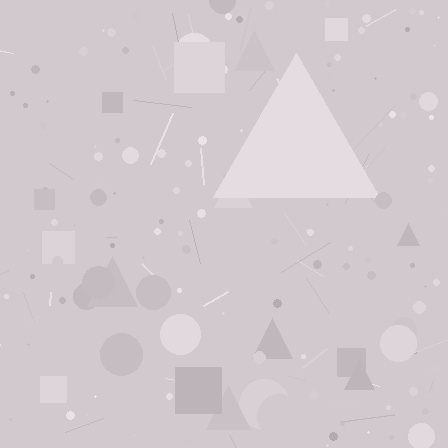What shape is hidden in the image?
A triangle is hidden in the image.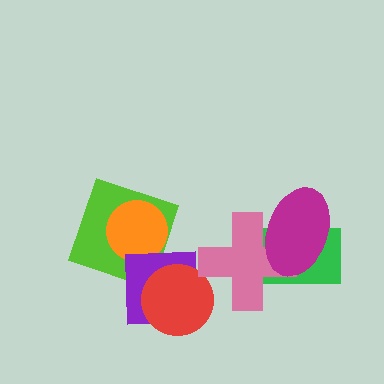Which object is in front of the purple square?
The red circle is in front of the purple square.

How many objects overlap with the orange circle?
1 object overlaps with the orange circle.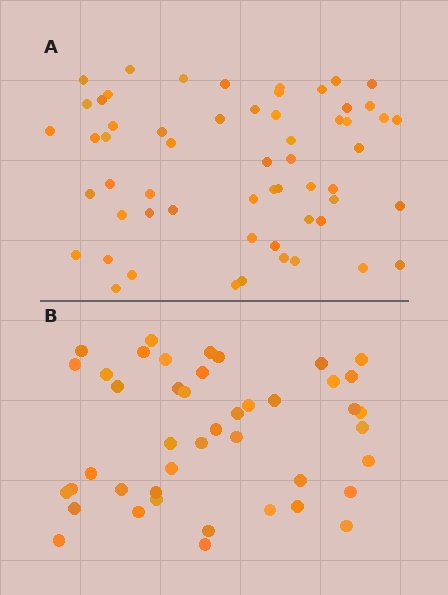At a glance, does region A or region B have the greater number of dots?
Region A (the top region) has more dots.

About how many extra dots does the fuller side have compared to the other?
Region A has approximately 15 more dots than region B.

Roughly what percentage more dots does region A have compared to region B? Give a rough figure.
About 30% more.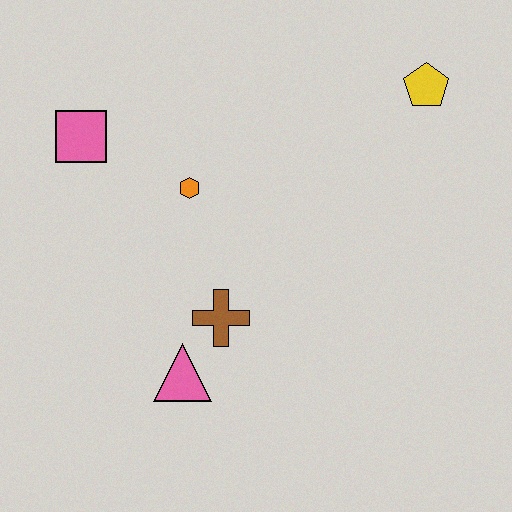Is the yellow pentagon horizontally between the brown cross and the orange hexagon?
No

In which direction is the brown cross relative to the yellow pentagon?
The brown cross is below the yellow pentagon.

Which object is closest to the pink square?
The orange hexagon is closest to the pink square.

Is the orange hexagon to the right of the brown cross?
No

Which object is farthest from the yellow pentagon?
The pink triangle is farthest from the yellow pentagon.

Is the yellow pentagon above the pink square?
Yes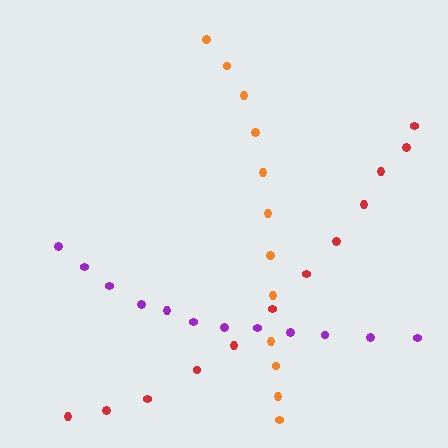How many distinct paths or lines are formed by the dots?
There are 3 distinct paths.